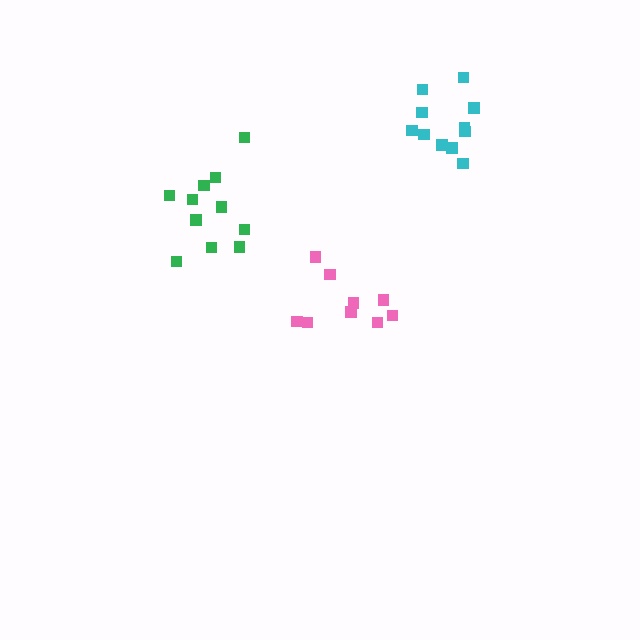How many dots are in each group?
Group 1: 11 dots, Group 2: 9 dots, Group 3: 11 dots (31 total).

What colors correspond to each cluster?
The clusters are colored: cyan, pink, green.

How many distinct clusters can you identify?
There are 3 distinct clusters.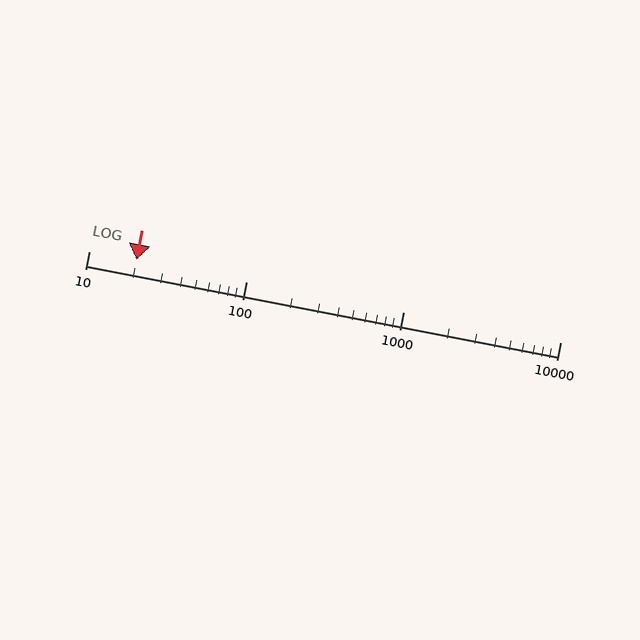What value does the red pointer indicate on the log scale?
The pointer indicates approximately 20.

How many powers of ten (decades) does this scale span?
The scale spans 3 decades, from 10 to 10000.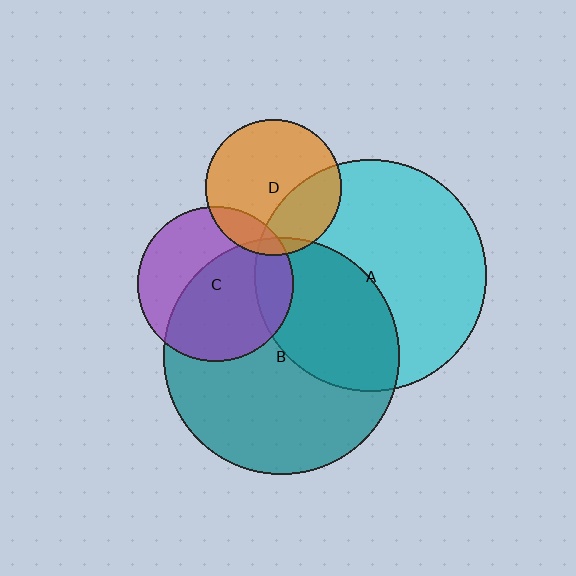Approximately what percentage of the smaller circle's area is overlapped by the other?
Approximately 15%.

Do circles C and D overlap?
Yes.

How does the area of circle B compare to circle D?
Approximately 3.0 times.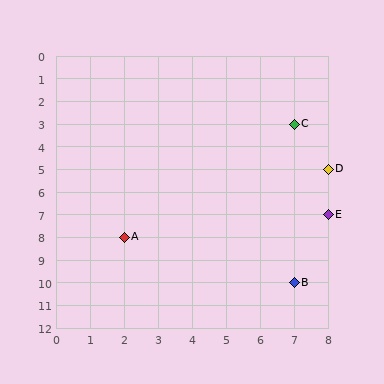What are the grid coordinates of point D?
Point D is at grid coordinates (8, 5).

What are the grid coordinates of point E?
Point E is at grid coordinates (8, 7).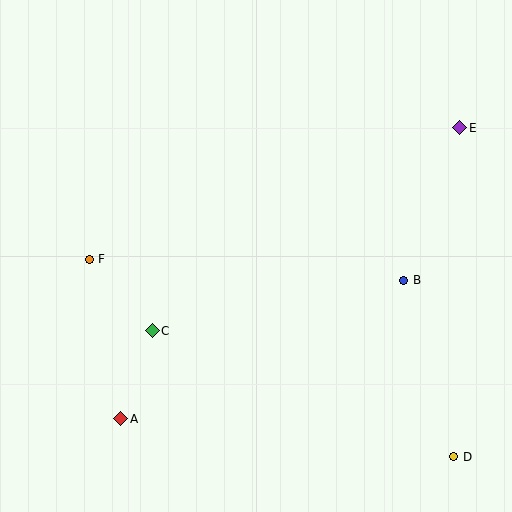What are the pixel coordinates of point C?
Point C is at (152, 331).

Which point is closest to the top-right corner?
Point E is closest to the top-right corner.